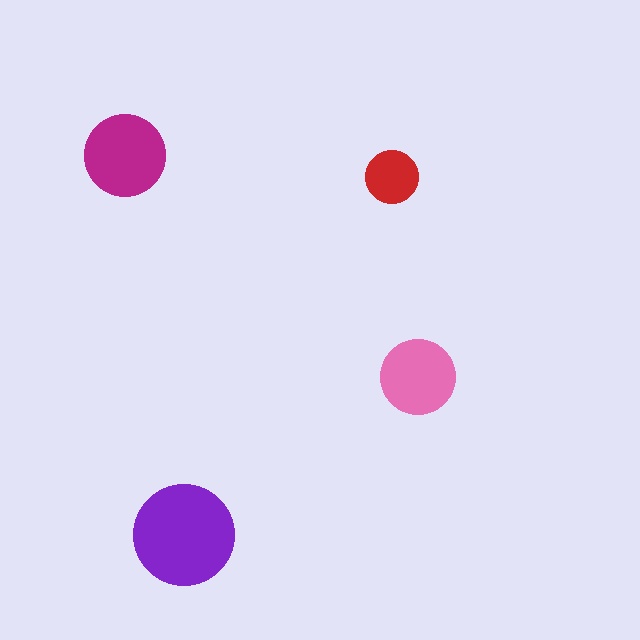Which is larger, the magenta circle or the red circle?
The magenta one.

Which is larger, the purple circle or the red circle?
The purple one.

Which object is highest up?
The magenta circle is topmost.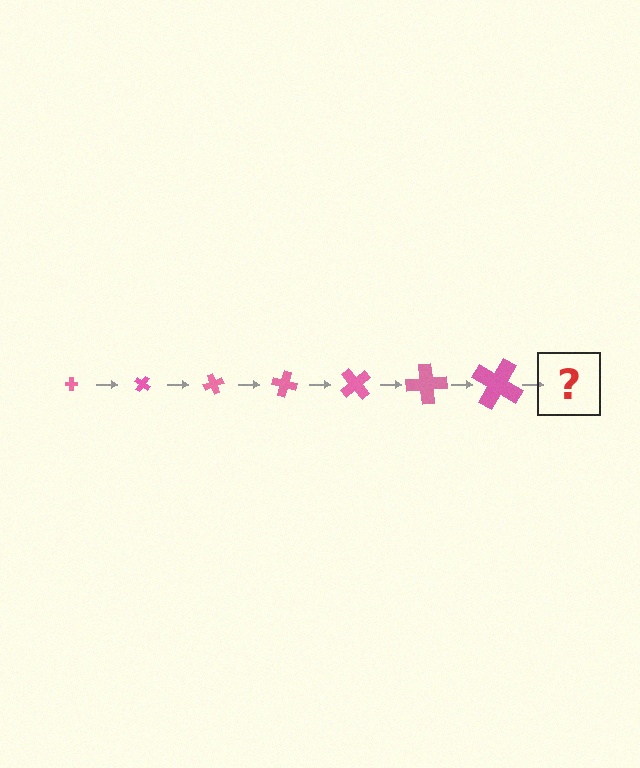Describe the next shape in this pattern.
It should be a cross, larger than the previous one and rotated 245 degrees from the start.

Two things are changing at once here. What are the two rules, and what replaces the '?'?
The two rules are that the cross grows larger each step and it rotates 35 degrees each step. The '?' should be a cross, larger than the previous one and rotated 245 degrees from the start.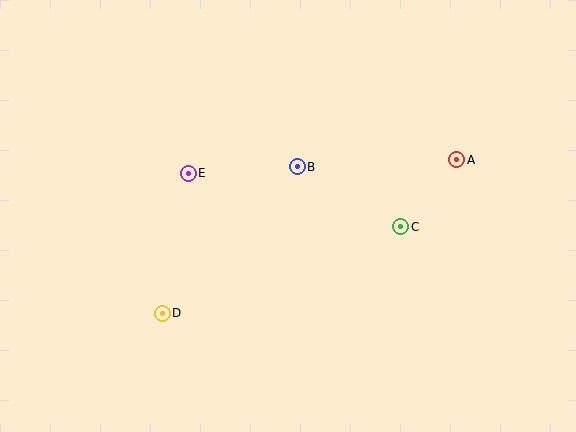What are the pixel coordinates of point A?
Point A is at (457, 160).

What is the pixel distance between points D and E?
The distance between D and E is 143 pixels.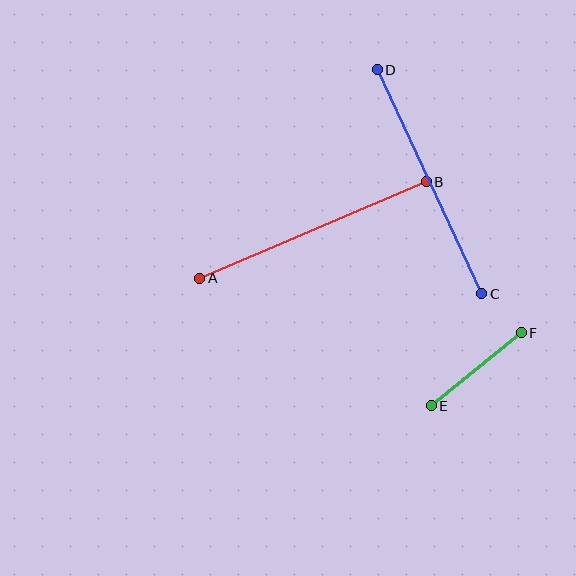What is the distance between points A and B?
The distance is approximately 246 pixels.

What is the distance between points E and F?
The distance is approximately 116 pixels.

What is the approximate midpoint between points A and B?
The midpoint is at approximately (313, 230) pixels.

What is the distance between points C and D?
The distance is approximately 247 pixels.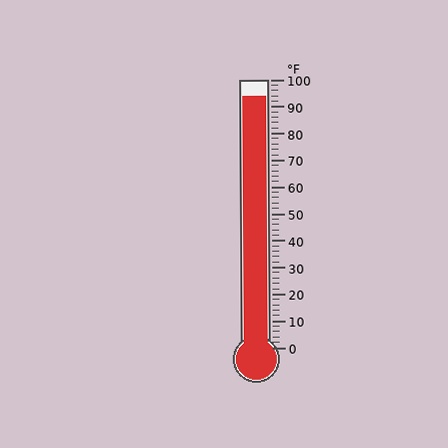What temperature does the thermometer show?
The thermometer shows approximately 94°F.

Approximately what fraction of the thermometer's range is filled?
The thermometer is filled to approximately 95% of its range.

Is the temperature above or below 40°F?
The temperature is above 40°F.